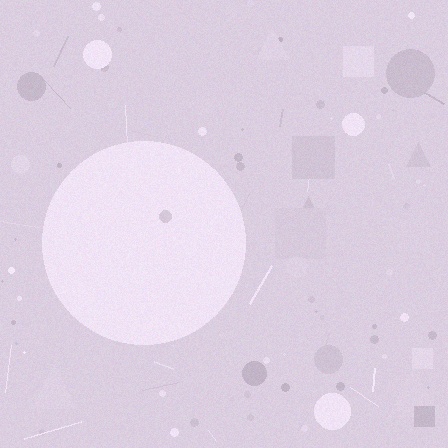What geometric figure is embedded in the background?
A circle is embedded in the background.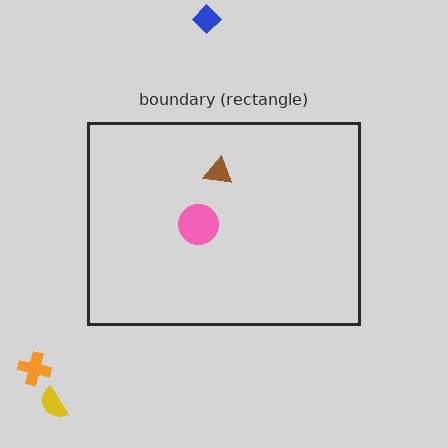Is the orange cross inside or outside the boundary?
Outside.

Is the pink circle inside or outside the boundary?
Inside.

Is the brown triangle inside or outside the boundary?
Inside.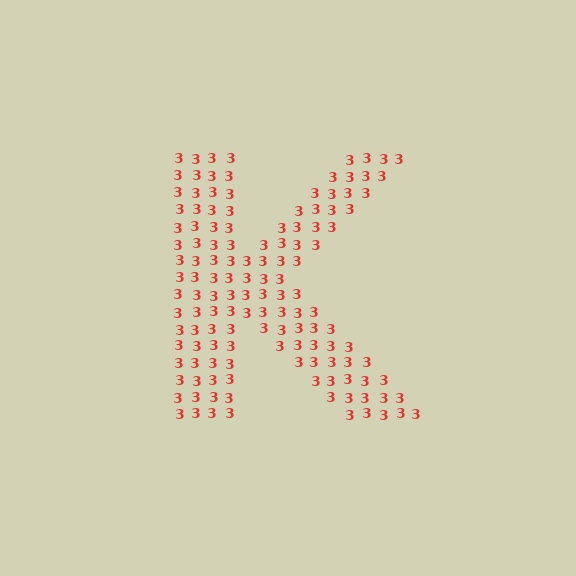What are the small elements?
The small elements are digit 3's.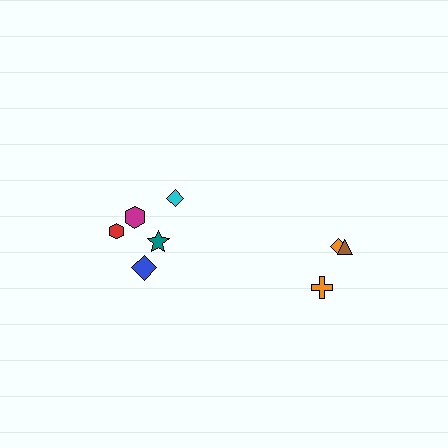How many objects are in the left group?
There are 5 objects.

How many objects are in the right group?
There are 3 objects.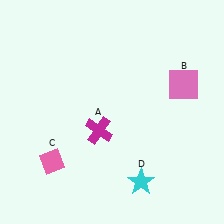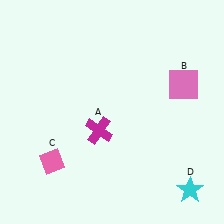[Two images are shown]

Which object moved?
The cyan star (D) moved right.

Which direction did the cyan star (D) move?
The cyan star (D) moved right.